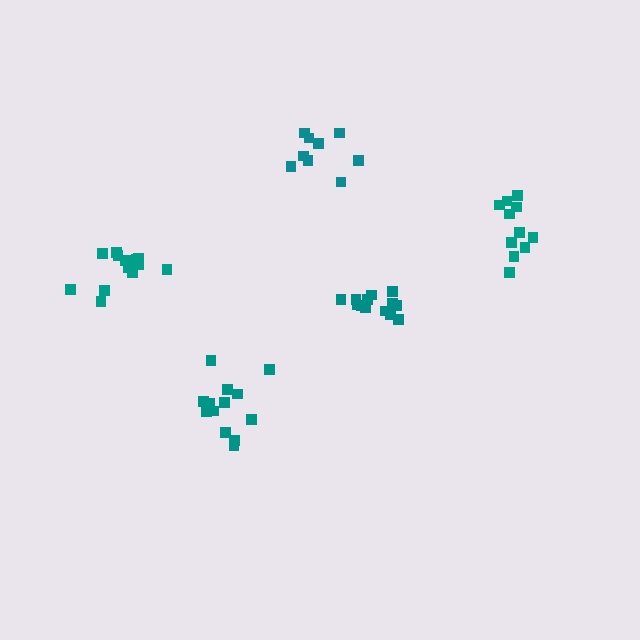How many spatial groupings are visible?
There are 5 spatial groupings.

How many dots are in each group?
Group 1: 11 dots, Group 2: 13 dots, Group 3: 13 dots, Group 4: 9 dots, Group 5: 13 dots (59 total).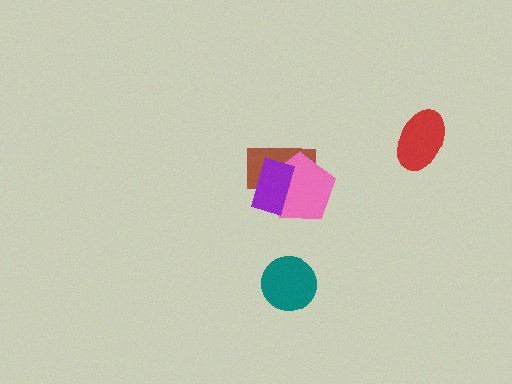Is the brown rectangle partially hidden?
Yes, it is partially covered by another shape.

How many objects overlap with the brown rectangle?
2 objects overlap with the brown rectangle.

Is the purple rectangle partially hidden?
No, no other shape covers it.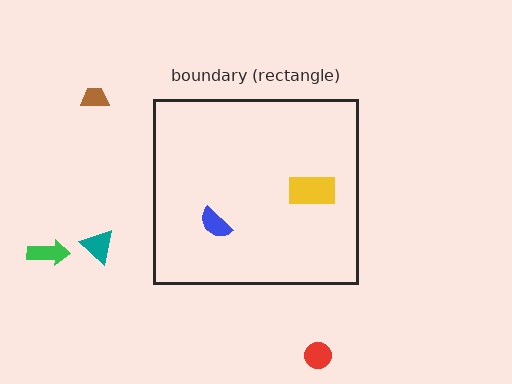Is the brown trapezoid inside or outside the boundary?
Outside.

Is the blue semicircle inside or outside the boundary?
Inside.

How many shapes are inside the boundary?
2 inside, 4 outside.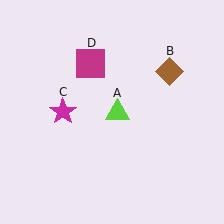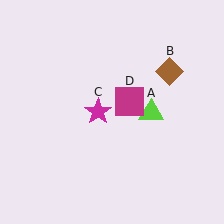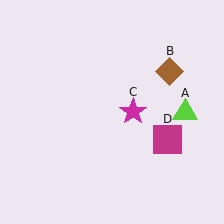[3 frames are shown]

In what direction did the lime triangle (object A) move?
The lime triangle (object A) moved right.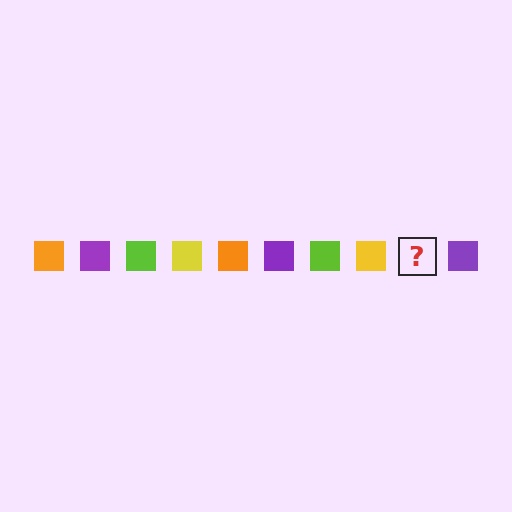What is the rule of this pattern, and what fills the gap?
The rule is that the pattern cycles through orange, purple, lime, yellow squares. The gap should be filled with an orange square.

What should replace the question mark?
The question mark should be replaced with an orange square.